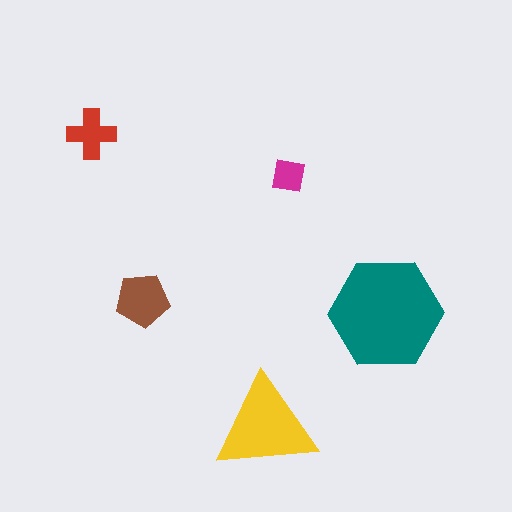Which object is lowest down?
The yellow triangle is bottommost.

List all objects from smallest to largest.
The magenta square, the red cross, the brown pentagon, the yellow triangle, the teal hexagon.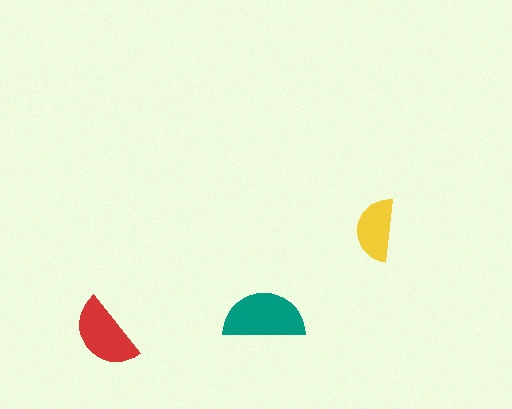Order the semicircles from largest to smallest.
the teal one, the red one, the yellow one.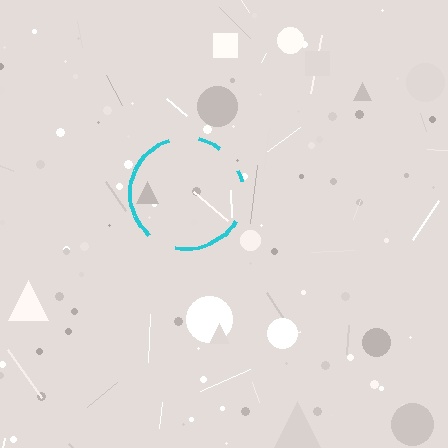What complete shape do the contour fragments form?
The contour fragments form a circle.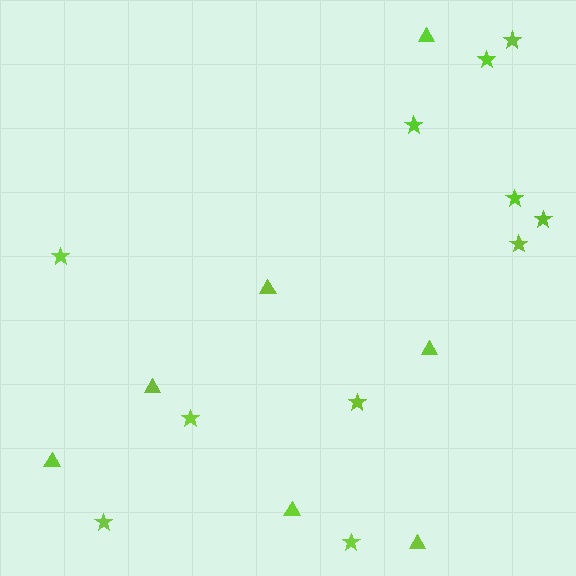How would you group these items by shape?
There are 2 groups: one group of triangles (7) and one group of stars (11).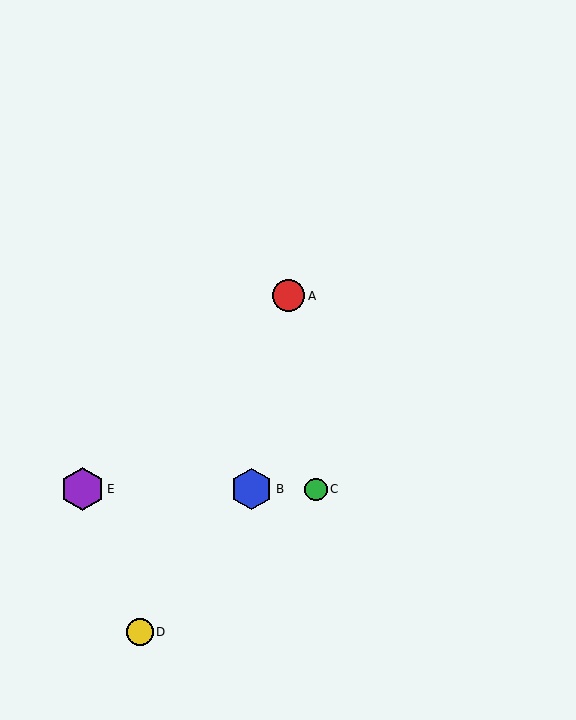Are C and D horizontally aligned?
No, C is at y≈489 and D is at y≈632.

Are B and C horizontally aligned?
Yes, both are at y≈489.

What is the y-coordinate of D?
Object D is at y≈632.